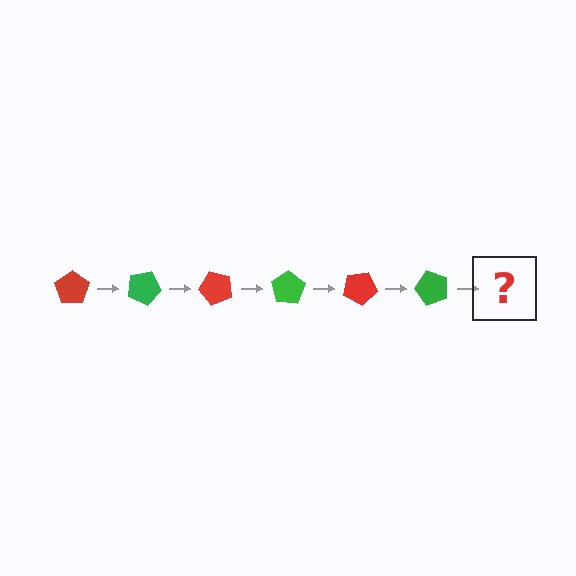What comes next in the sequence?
The next element should be a red pentagon, rotated 150 degrees from the start.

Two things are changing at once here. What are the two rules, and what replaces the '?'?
The two rules are that it rotates 25 degrees each step and the color cycles through red and green. The '?' should be a red pentagon, rotated 150 degrees from the start.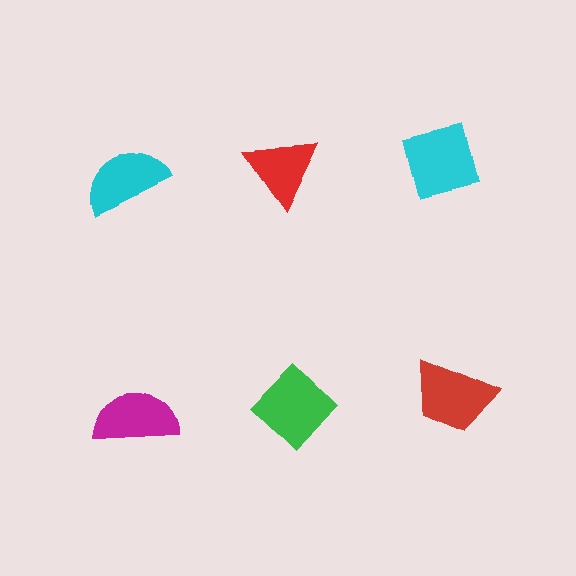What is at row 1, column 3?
A cyan square.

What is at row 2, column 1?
A magenta semicircle.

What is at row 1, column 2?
A red triangle.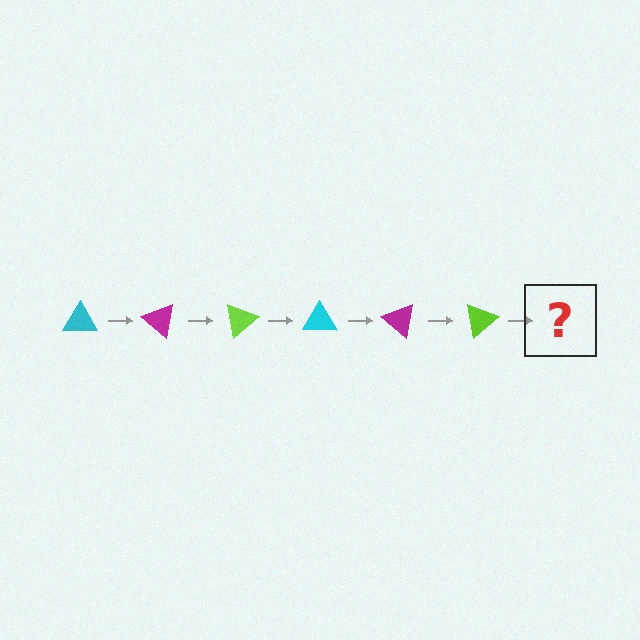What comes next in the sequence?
The next element should be a cyan triangle, rotated 240 degrees from the start.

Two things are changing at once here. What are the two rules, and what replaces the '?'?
The two rules are that it rotates 40 degrees each step and the color cycles through cyan, magenta, and lime. The '?' should be a cyan triangle, rotated 240 degrees from the start.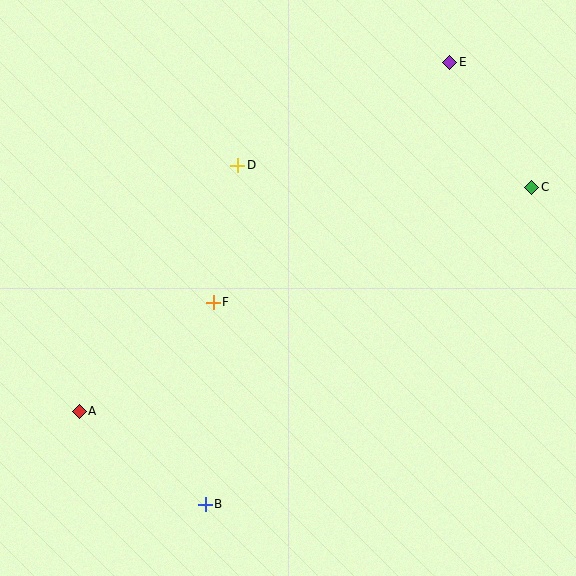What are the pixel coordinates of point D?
Point D is at (238, 165).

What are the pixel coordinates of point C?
Point C is at (532, 187).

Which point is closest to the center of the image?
Point F at (213, 302) is closest to the center.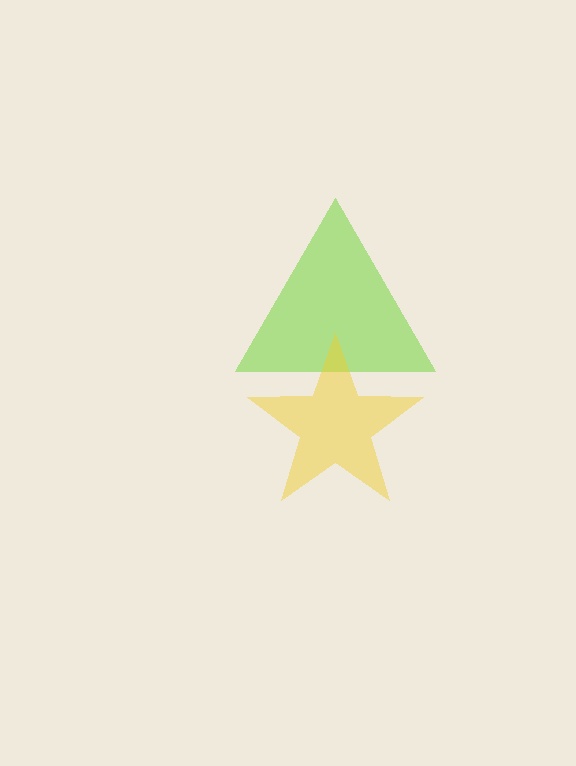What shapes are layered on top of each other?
The layered shapes are: a lime triangle, a yellow star.